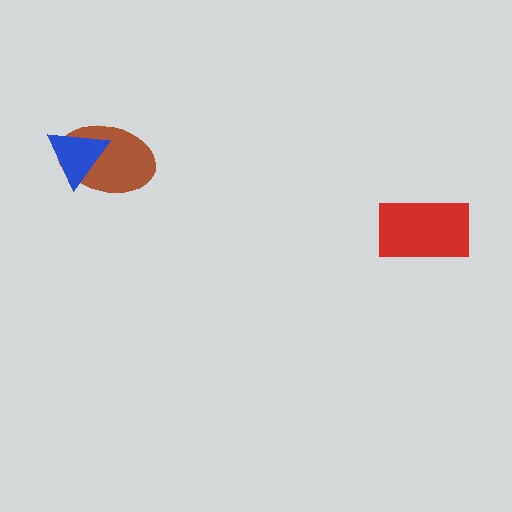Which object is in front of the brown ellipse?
The blue triangle is in front of the brown ellipse.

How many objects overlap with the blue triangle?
1 object overlaps with the blue triangle.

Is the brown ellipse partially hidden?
Yes, it is partially covered by another shape.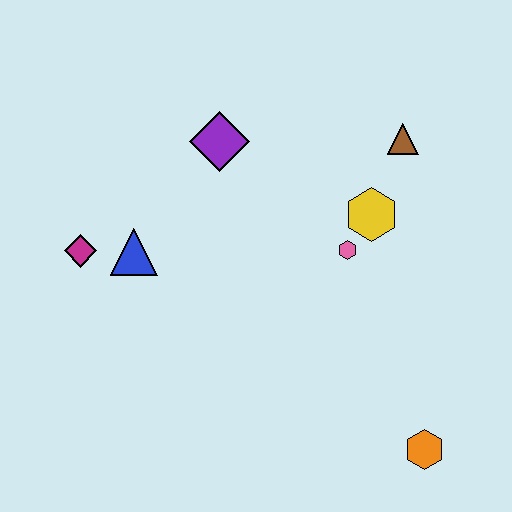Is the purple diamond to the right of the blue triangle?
Yes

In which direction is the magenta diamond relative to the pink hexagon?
The magenta diamond is to the left of the pink hexagon.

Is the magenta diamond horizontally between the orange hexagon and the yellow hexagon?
No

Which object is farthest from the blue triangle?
The orange hexagon is farthest from the blue triangle.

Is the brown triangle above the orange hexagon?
Yes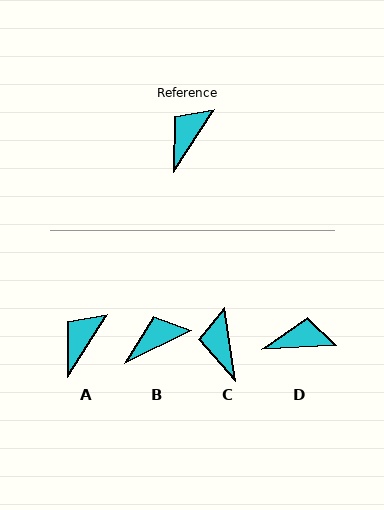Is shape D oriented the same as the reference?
No, it is off by about 54 degrees.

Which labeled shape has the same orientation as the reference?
A.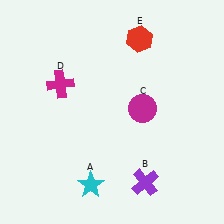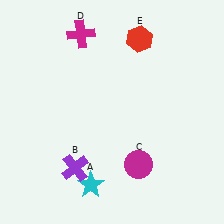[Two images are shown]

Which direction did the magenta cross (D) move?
The magenta cross (D) moved up.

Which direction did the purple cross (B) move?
The purple cross (B) moved left.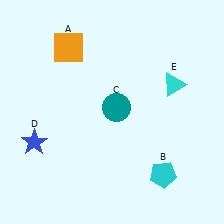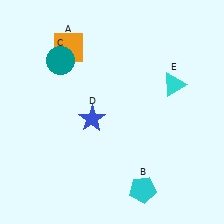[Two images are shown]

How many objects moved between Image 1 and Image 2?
3 objects moved between the two images.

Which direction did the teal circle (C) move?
The teal circle (C) moved left.